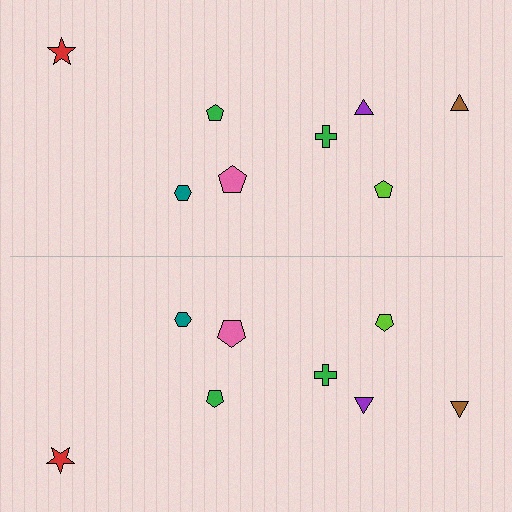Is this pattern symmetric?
Yes, this pattern has bilateral (reflection) symmetry.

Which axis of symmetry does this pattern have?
The pattern has a horizontal axis of symmetry running through the center of the image.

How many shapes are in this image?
There are 16 shapes in this image.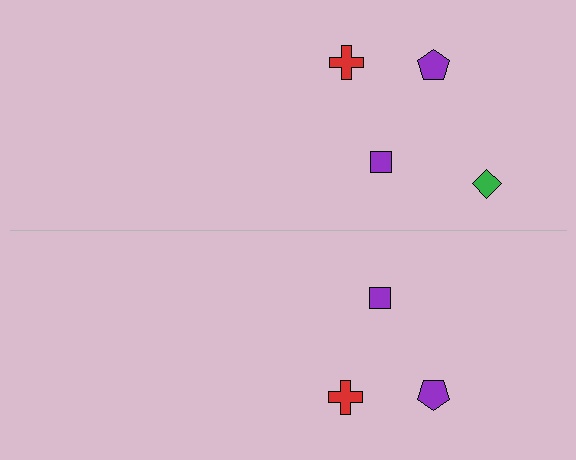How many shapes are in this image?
There are 7 shapes in this image.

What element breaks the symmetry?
A green diamond is missing from the bottom side.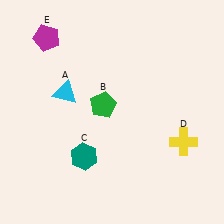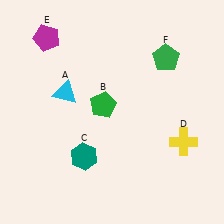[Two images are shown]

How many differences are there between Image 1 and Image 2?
There is 1 difference between the two images.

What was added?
A green pentagon (F) was added in Image 2.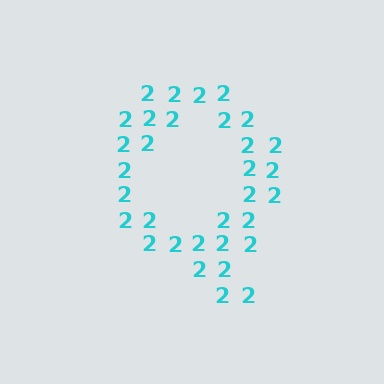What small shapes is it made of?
It is made of small digit 2's.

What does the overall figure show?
The overall figure shows the letter Q.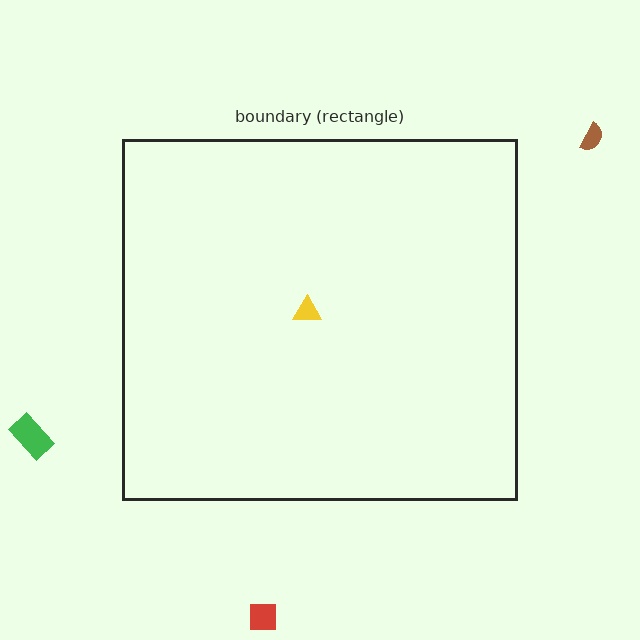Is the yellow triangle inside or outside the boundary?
Inside.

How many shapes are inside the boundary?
1 inside, 3 outside.